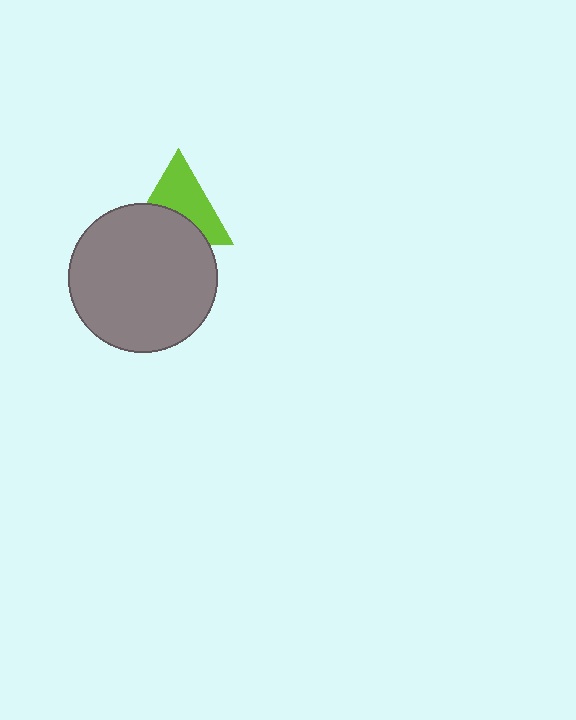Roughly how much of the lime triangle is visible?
About half of it is visible (roughly 56%).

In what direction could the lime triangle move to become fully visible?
The lime triangle could move up. That would shift it out from behind the gray circle entirely.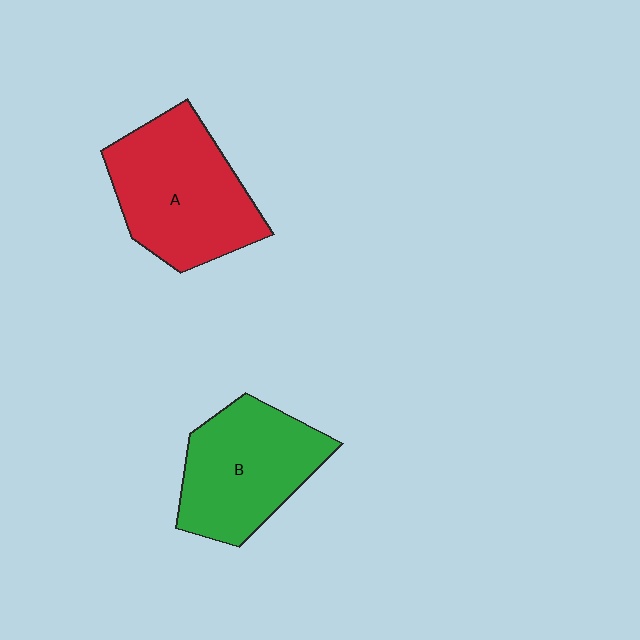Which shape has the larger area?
Shape A (red).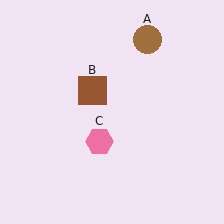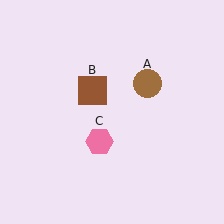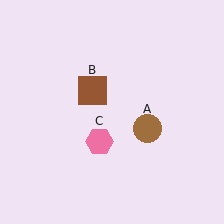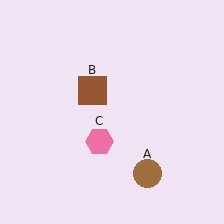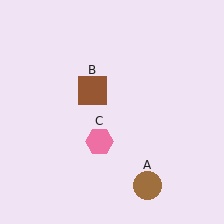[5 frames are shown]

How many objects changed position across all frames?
1 object changed position: brown circle (object A).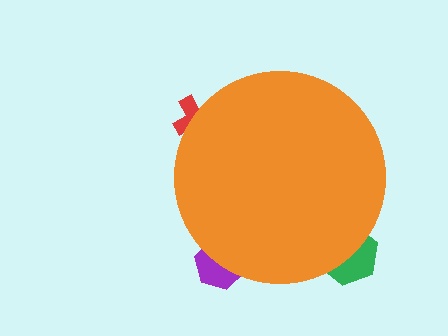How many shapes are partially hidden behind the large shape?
3 shapes are partially hidden.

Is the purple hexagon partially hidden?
Yes, the purple hexagon is partially hidden behind the orange circle.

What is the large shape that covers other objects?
An orange circle.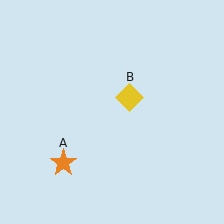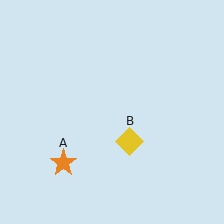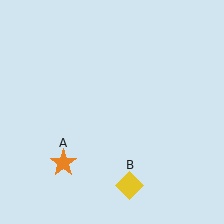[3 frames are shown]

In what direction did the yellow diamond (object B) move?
The yellow diamond (object B) moved down.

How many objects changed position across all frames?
1 object changed position: yellow diamond (object B).